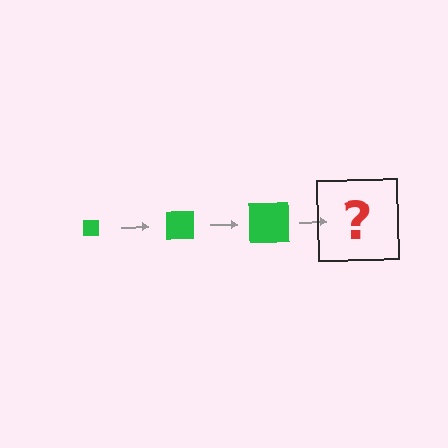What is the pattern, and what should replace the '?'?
The pattern is that the square gets progressively larger each step. The '?' should be a green square, larger than the previous one.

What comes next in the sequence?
The next element should be a green square, larger than the previous one.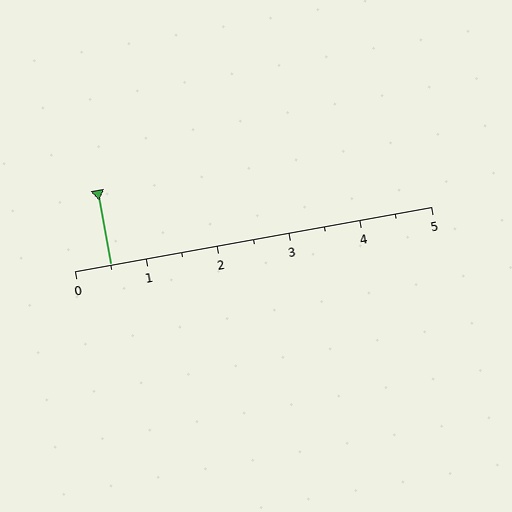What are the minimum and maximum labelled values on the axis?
The axis runs from 0 to 5.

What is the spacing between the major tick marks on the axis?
The major ticks are spaced 1 apart.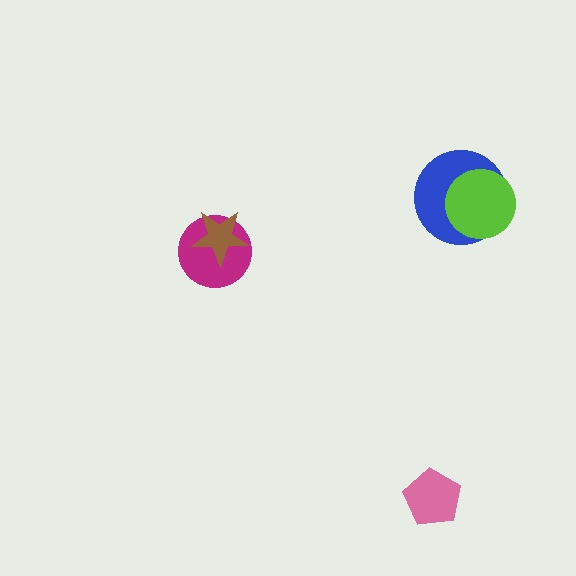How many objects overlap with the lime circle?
1 object overlaps with the lime circle.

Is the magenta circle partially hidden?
Yes, it is partially covered by another shape.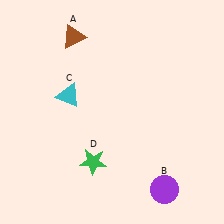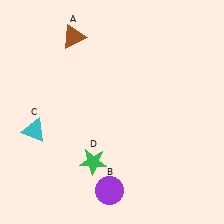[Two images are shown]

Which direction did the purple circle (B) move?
The purple circle (B) moved left.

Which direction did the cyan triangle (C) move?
The cyan triangle (C) moved down.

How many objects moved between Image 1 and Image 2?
2 objects moved between the two images.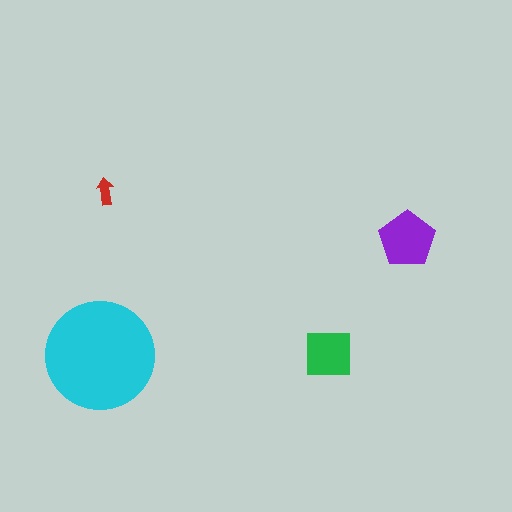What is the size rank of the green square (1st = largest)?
3rd.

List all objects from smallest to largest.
The red arrow, the green square, the purple pentagon, the cyan circle.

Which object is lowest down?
The cyan circle is bottommost.